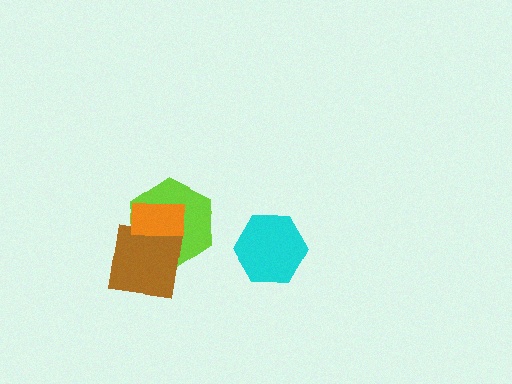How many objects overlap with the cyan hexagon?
0 objects overlap with the cyan hexagon.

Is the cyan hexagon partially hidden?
No, no other shape covers it.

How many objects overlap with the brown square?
2 objects overlap with the brown square.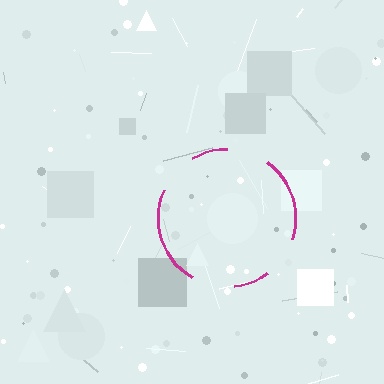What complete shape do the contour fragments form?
The contour fragments form a circle.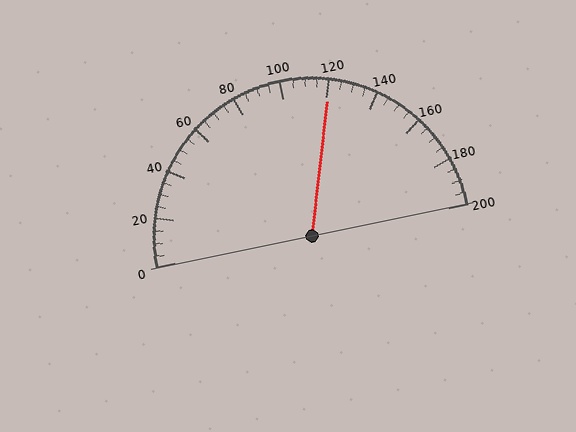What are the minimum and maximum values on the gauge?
The gauge ranges from 0 to 200.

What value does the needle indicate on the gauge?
The needle indicates approximately 120.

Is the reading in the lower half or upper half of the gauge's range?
The reading is in the upper half of the range (0 to 200).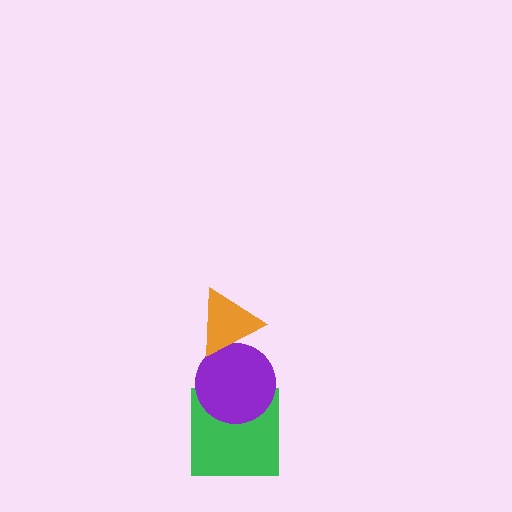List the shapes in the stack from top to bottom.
From top to bottom: the orange triangle, the purple circle, the green square.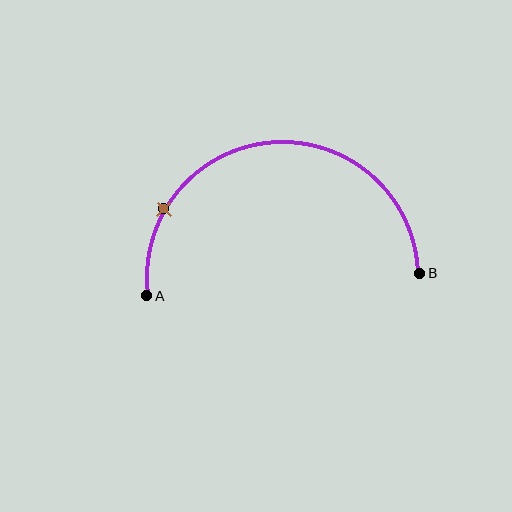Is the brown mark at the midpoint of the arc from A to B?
No. The brown mark lies on the arc but is closer to endpoint A. The arc midpoint would be at the point on the curve equidistant along the arc from both A and B.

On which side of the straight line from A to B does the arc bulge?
The arc bulges above the straight line connecting A and B.